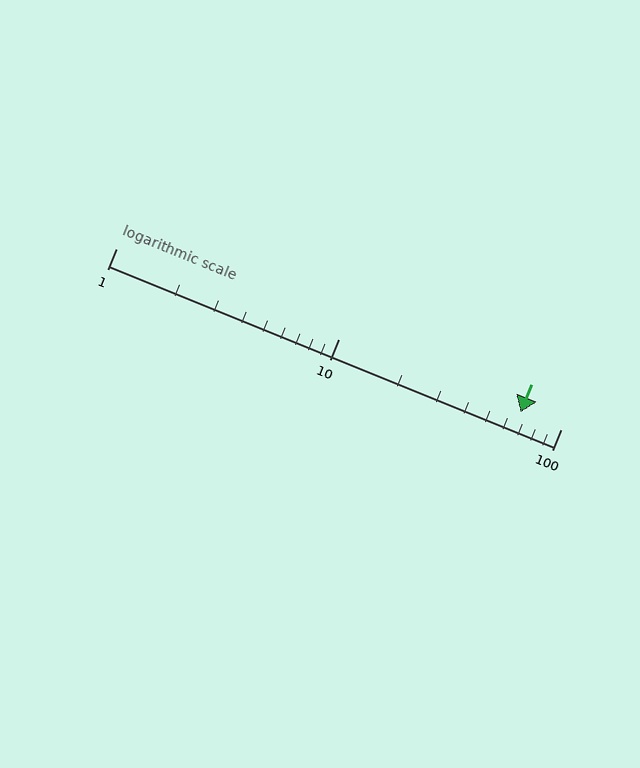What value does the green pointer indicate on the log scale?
The pointer indicates approximately 66.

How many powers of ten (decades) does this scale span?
The scale spans 2 decades, from 1 to 100.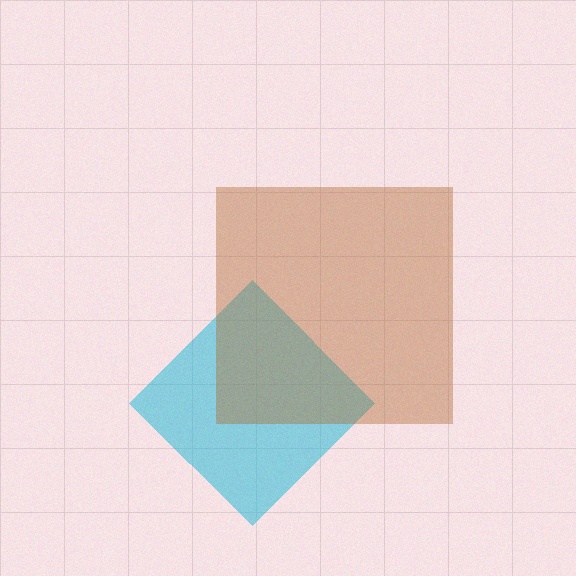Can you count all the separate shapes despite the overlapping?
Yes, there are 2 separate shapes.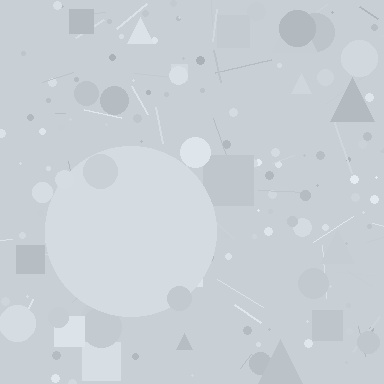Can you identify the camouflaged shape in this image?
The camouflaged shape is a circle.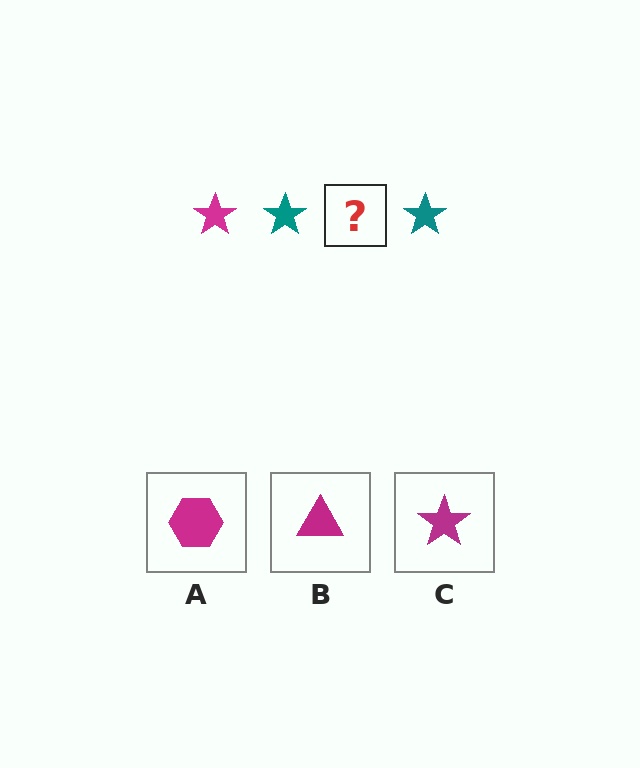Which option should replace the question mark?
Option C.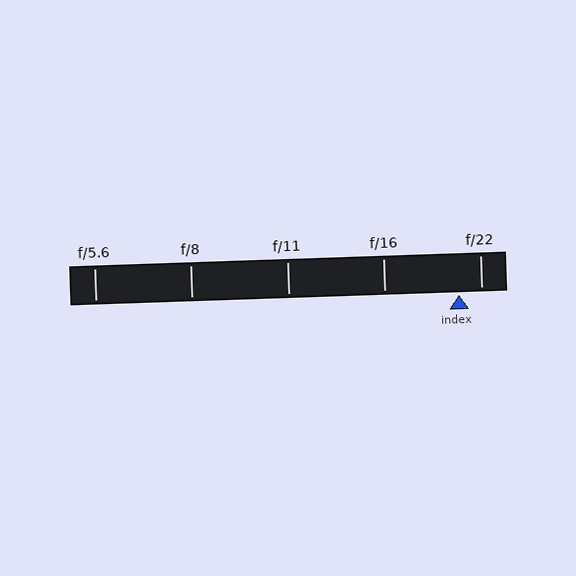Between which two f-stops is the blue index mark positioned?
The index mark is between f/16 and f/22.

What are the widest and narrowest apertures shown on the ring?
The widest aperture shown is f/5.6 and the narrowest is f/22.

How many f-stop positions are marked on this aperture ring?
There are 5 f-stop positions marked.